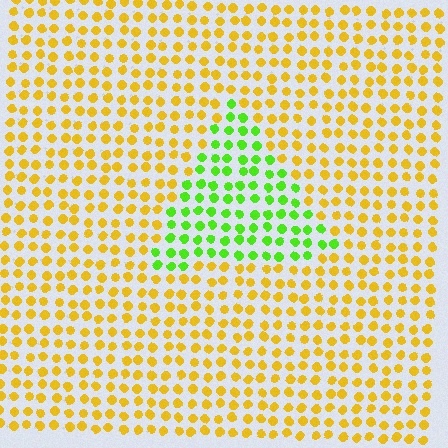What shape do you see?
I see a triangle.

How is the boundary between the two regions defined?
The boundary is defined purely by a slight shift in hue (about 59 degrees). Spacing, size, and orientation are identical on both sides.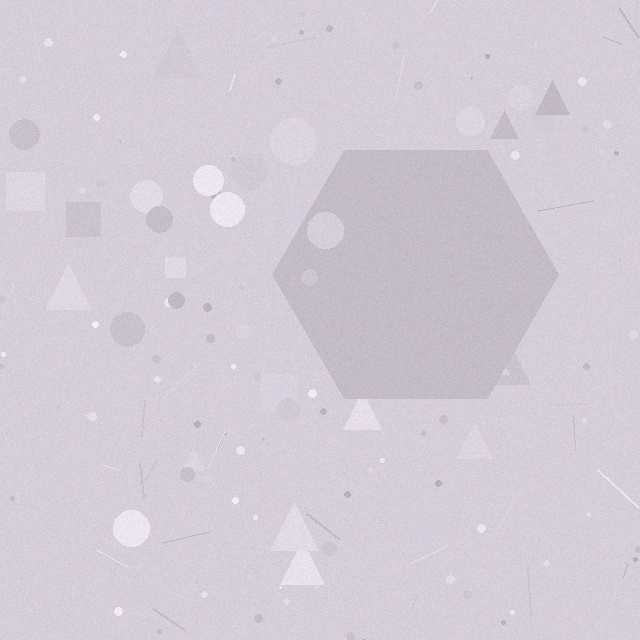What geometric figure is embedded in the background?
A hexagon is embedded in the background.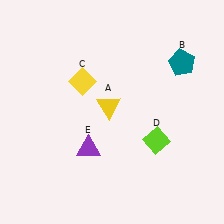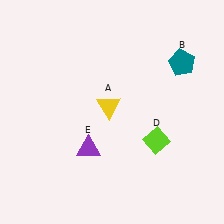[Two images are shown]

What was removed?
The yellow diamond (C) was removed in Image 2.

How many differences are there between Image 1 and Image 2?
There is 1 difference between the two images.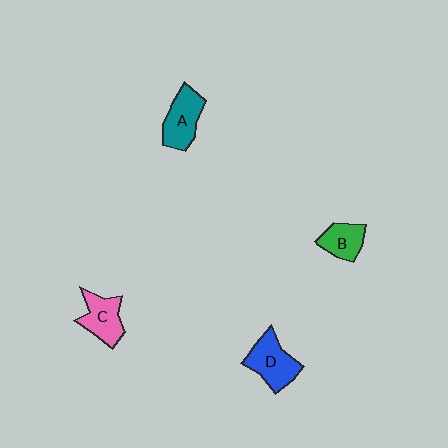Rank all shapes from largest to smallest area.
From largest to smallest: D (blue), A (teal), C (pink), B (green).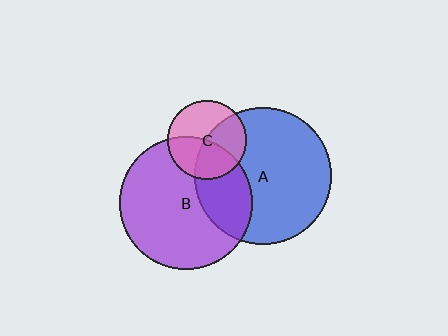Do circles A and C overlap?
Yes.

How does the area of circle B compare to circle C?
Approximately 2.8 times.